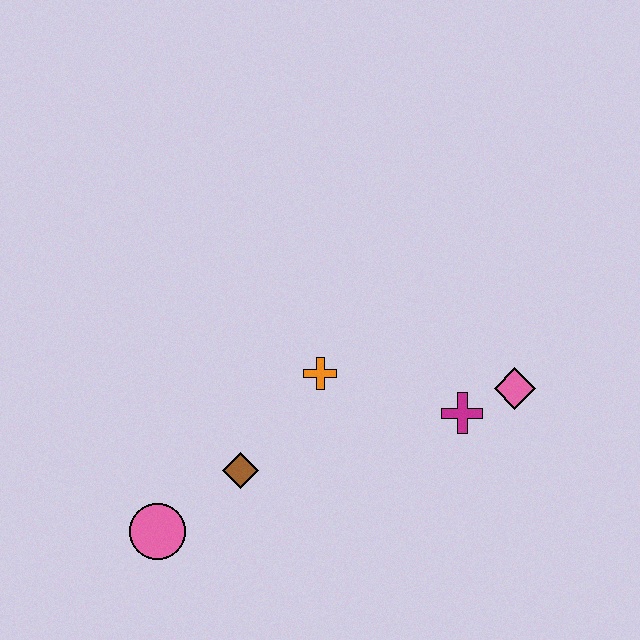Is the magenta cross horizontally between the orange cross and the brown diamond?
No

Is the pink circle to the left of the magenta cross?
Yes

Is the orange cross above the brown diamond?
Yes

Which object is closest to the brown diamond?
The pink circle is closest to the brown diamond.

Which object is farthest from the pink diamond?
The pink circle is farthest from the pink diamond.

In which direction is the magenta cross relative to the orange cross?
The magenta cross is to the right of the orange cross.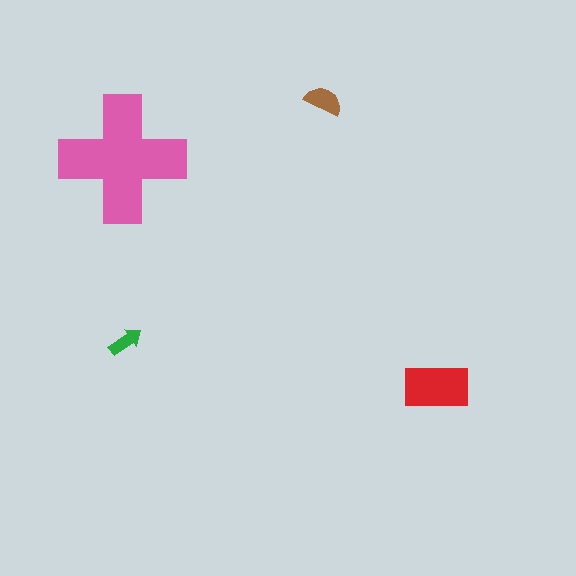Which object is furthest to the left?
The pink cross is leftmost.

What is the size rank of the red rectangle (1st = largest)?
2nd.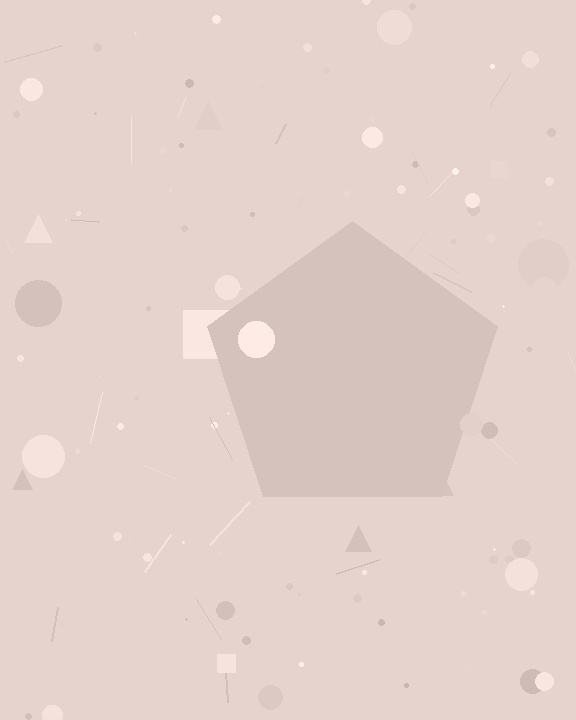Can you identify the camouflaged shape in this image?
The camouflaged shape is a pentagon.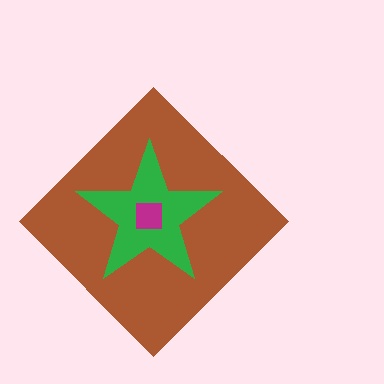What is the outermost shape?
The brown diamond.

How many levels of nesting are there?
3.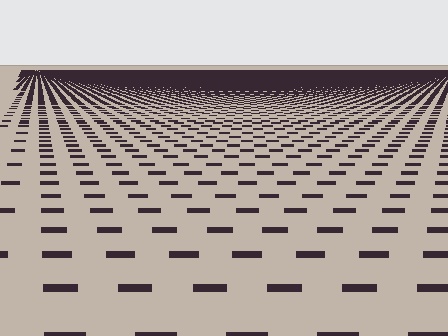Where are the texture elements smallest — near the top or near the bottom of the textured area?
Near the top.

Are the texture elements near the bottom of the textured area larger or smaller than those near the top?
Larger. Near the bottom, elements are closer to the viewer and appear at a bigger on-screen size.